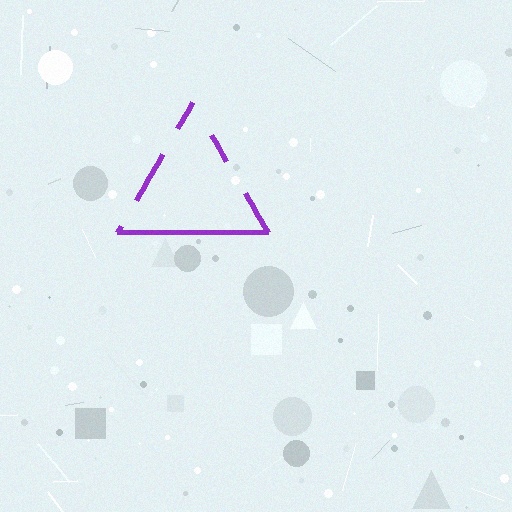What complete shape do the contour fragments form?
The contour fragments form a triangle.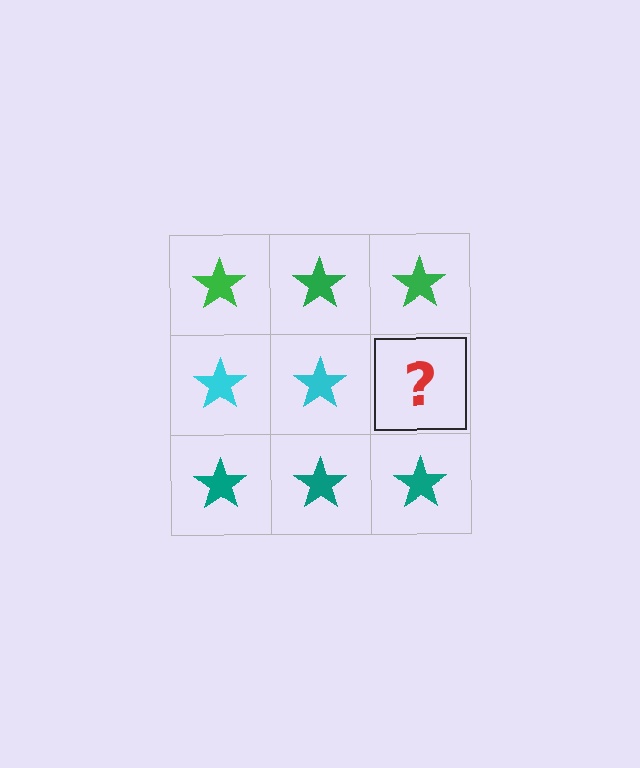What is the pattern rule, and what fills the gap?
The rule is that each row has a consistent color. The gap should be filled with a cyan star.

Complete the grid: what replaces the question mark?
The question mark should be replaced with a cyan star.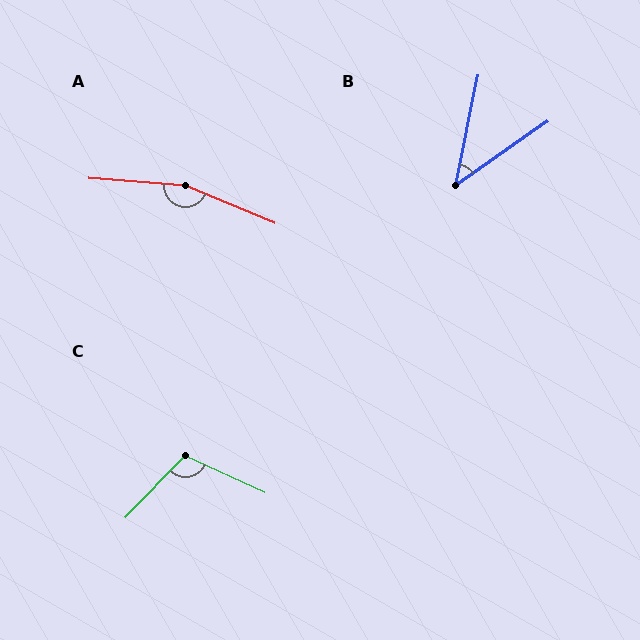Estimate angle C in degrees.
Approximately 110 degrees.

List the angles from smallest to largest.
B (43°), C (110°), A (162°).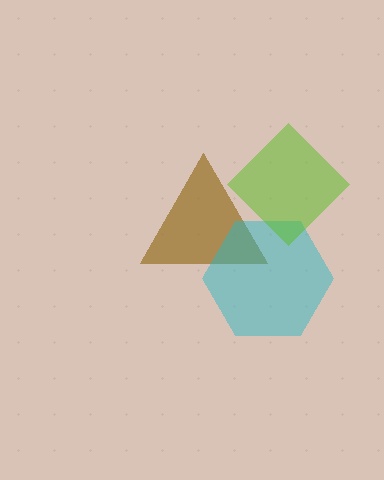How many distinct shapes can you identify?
There are 3 distinct shapes: a brown triangle, a cyan hexagon, a lime diamond.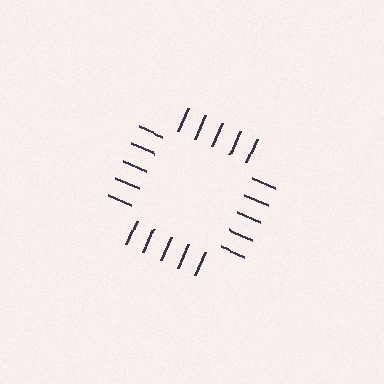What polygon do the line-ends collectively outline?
An illusory square — the line segments terminate on its edges but no continuous stroke is drawn.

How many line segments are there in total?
20 — 5 along each of the 4 edges.